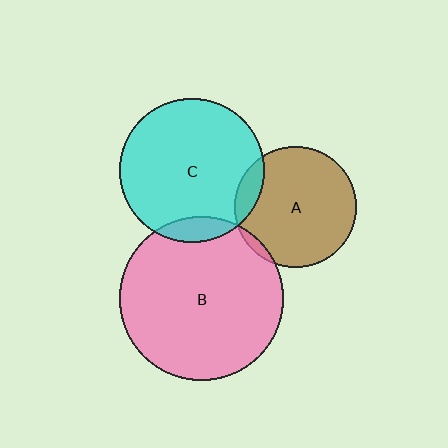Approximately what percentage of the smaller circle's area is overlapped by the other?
Approximately 10%.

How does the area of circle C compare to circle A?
Approximately 1.4 times.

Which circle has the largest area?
Circle B (pink).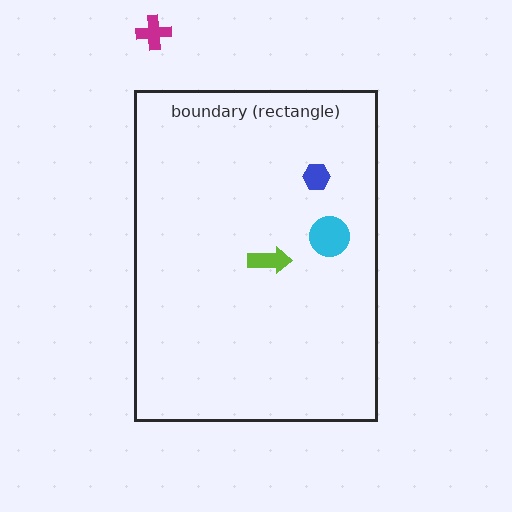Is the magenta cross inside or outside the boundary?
Outside.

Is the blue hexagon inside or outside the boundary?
Inside.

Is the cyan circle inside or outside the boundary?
Inside.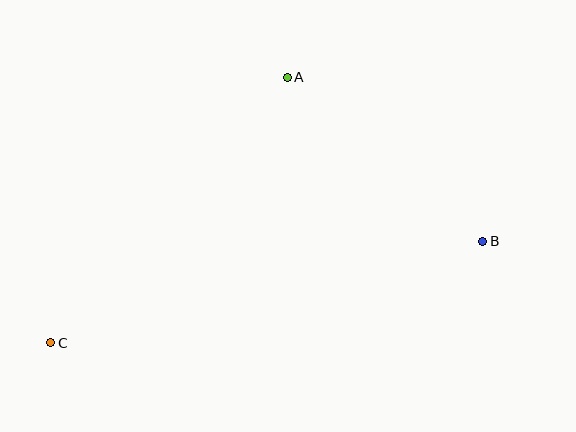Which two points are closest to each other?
Points A and B are closest to each other.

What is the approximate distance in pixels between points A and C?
The distance between A and C is approximately 356 pixels.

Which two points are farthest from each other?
Points B and C are farthest from each other.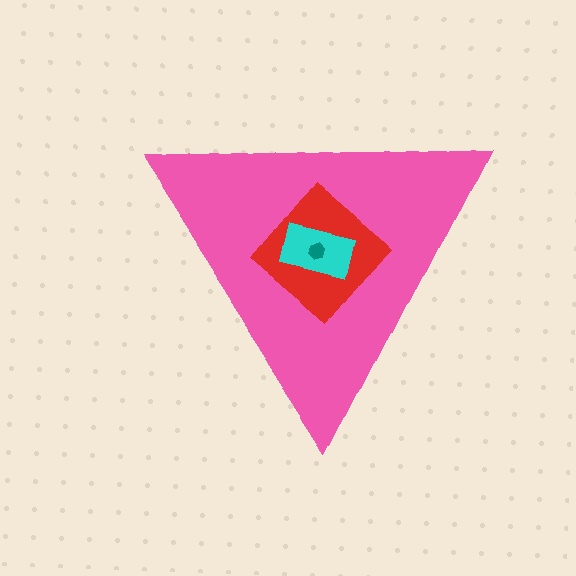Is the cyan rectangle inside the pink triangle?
Yes.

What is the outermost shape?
The pink triangle.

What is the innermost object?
The teal hexagon.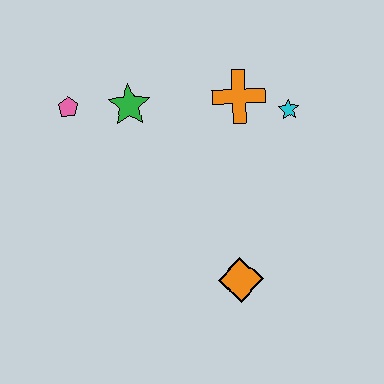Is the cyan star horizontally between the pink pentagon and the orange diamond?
No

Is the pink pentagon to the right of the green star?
No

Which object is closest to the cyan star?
The orange cross is closest to the cyan star.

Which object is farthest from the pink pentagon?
The orange diamond is farthest from the pink pentagon.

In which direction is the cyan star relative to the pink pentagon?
The cyan star is to the right of the pink pentagon.